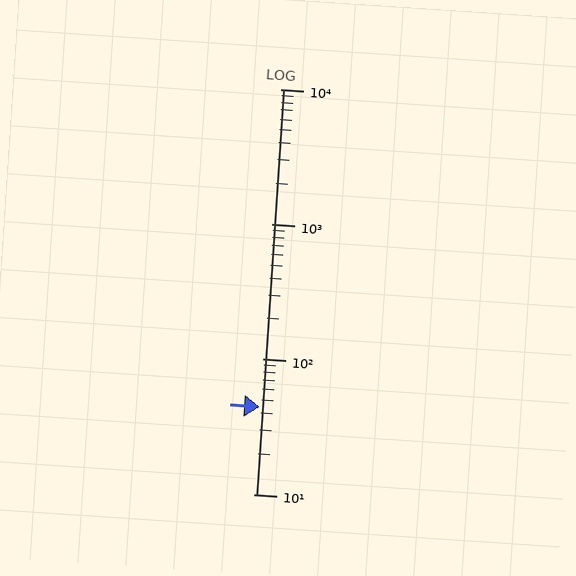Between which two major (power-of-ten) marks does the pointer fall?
The pointer is between 10 and 100.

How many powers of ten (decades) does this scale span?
The scale spans 3 decades, from 10 to 10000.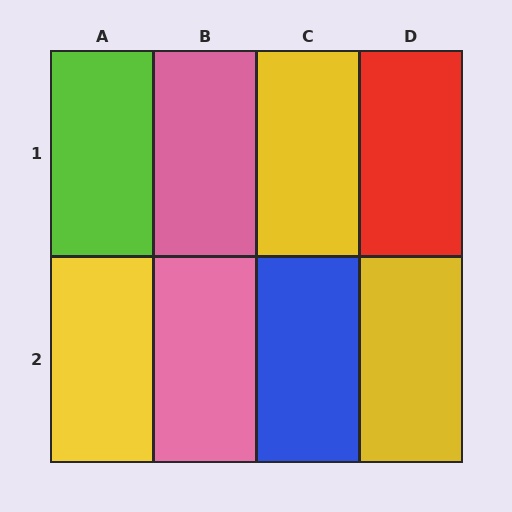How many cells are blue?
1 cell is blue.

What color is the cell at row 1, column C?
Yellow.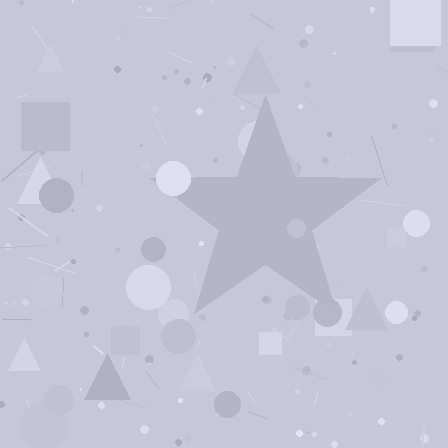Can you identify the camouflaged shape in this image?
The camouflaged shape is a star.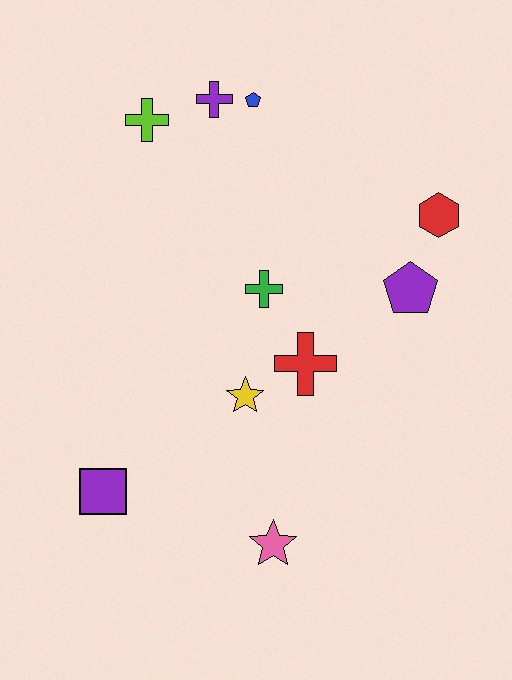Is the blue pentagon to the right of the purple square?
Yes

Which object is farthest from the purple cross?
The pink star is farthest from the purple cross.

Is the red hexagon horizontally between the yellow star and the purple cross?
No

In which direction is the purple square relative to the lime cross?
The purple square is below the lime cross.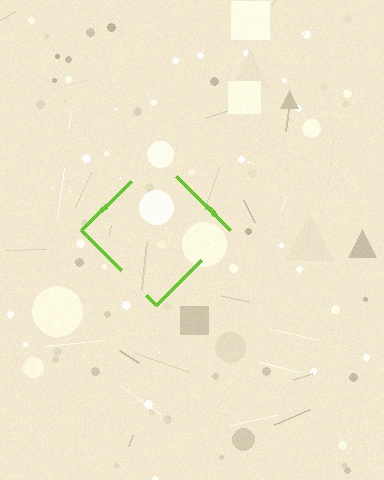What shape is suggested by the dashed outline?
The dashed outline suggests a diamond.